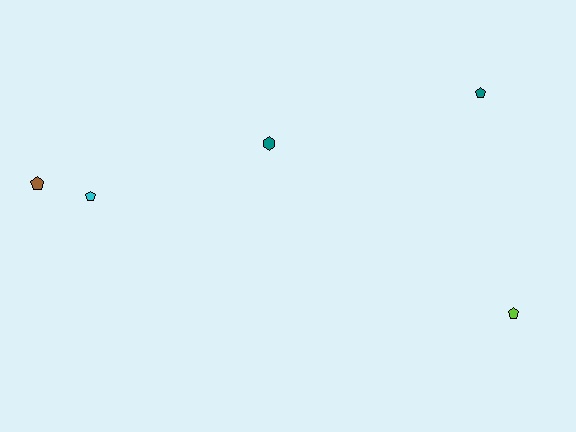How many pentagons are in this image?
There are 4 pentagons.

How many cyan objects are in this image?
There is 1 cyan object.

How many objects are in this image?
There are 5 objects.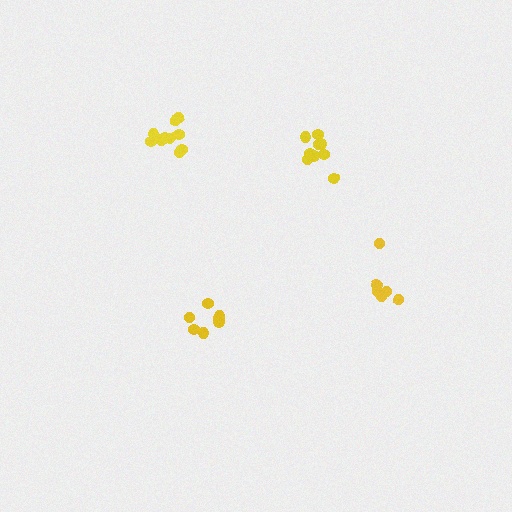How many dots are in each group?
Group 1: 10 dots, Group 2: 7 dots, Group 3: 6 dots, Group 4: 9 dots (32 total).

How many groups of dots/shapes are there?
There are 4 groups.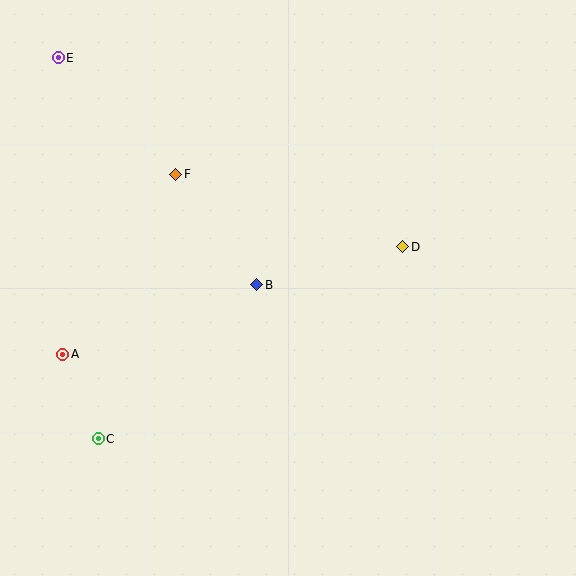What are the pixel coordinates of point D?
Point D is at (403, 247).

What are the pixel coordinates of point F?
Point F is at (176, 174).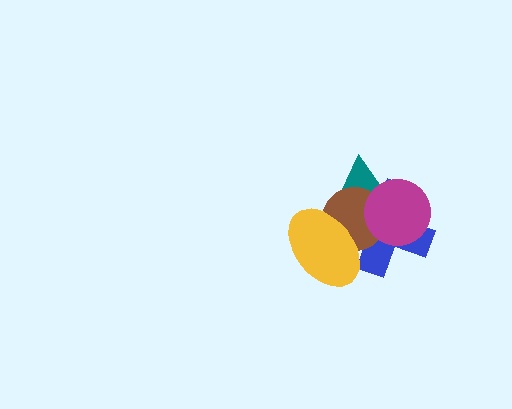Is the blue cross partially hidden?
Yes, it is partially covered by another shape.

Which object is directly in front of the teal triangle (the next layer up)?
The brown circle is directly in front of the teal triangle.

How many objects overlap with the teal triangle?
4 objects overlap with the teal triangle.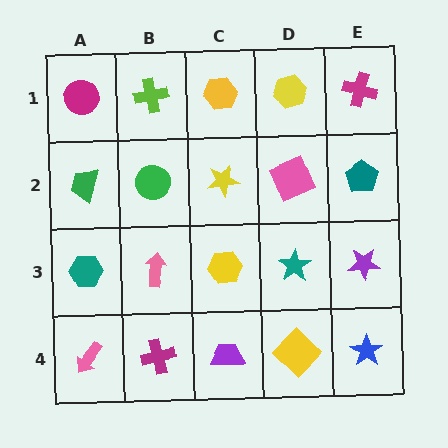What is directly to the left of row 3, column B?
A teal hexagon.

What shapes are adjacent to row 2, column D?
A yellow hexagon (row 1, column D), a teal star (row 3, column D), a yellow star (row 2, column C), a teal pentagon (row 2, column E).